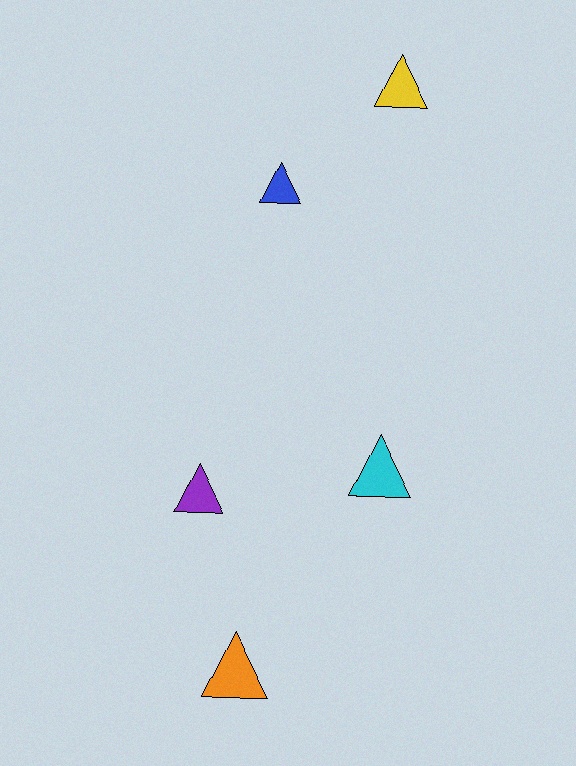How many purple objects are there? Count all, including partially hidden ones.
There is 1 purple object.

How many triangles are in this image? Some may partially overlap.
There are 5 triangles.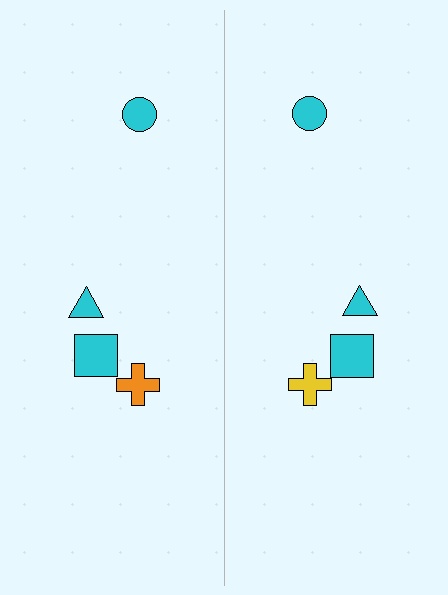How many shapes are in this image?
There are 8 shapes in this image.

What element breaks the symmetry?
The yellow cross on the right side breaks the symmetry — its mirror counterpart is orange.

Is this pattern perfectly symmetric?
No, the pattern is not perfectly symmetric. The yellow cross on the right side breaks the symmetry — its mirror counterpart is orange.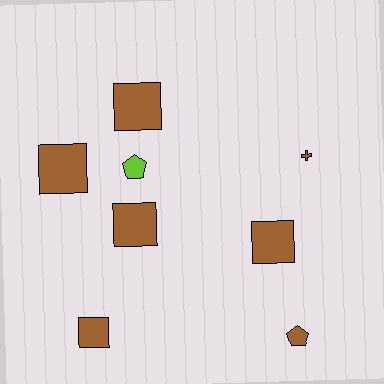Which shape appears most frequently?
Square, with 5 objects.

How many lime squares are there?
There are no lime squares.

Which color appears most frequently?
Brown, with 7 objects.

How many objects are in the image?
There are 8 objects.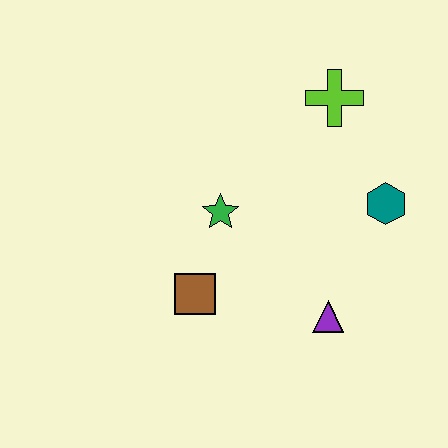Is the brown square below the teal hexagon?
Yes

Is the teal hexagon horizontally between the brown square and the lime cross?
No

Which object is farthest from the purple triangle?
The lime cross is farthest from the purple triangle.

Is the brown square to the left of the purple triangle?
Yes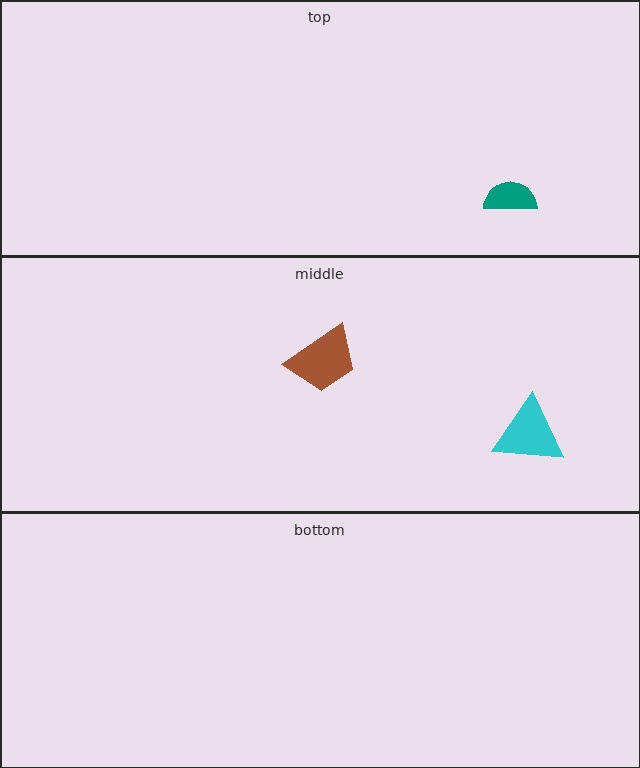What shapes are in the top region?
The teal semicircle.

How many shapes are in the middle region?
2.